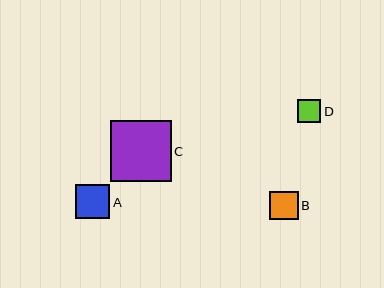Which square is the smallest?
Square D is the smallest with a size of approximately 23 pixels.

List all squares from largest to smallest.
From largest to smallest: C, A, B, D.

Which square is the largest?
Square C is the largest with a size of approximately 61 pixels.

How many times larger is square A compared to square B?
Square A is approximately 1.2 times the size of square B.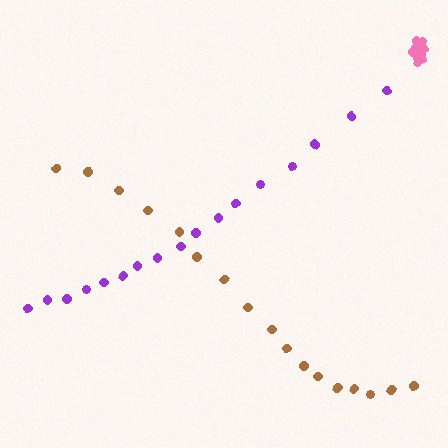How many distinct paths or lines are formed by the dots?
There are 3 distinct paths.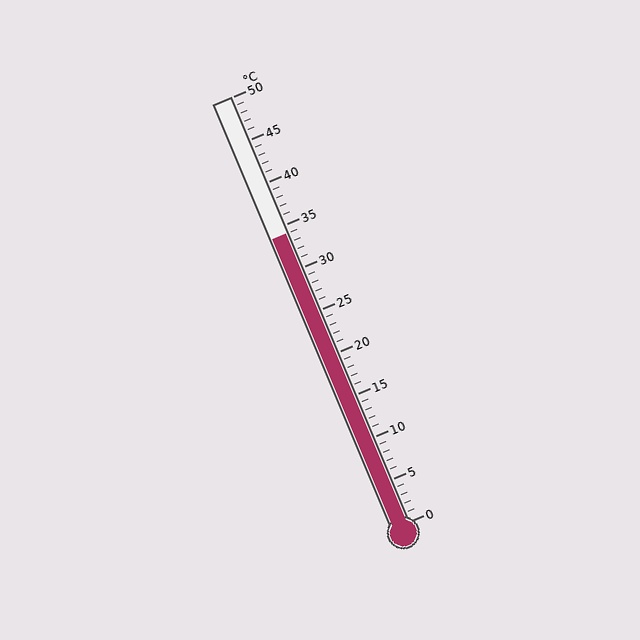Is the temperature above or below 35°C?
The temperature is below 35°C.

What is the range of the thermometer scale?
The thermometer scale ranges from 0°C to 50°C.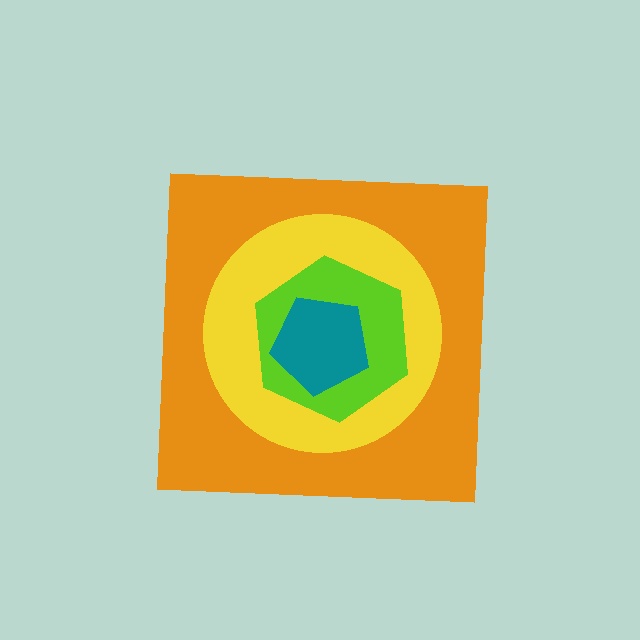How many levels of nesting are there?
4.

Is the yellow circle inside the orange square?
Yes.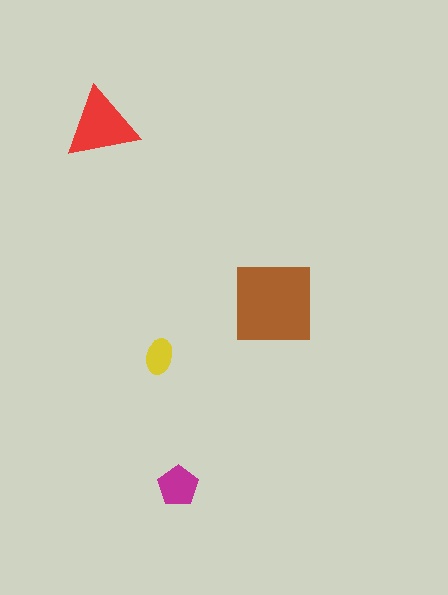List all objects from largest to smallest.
The brown square, the red triangle, the magenta pentagon, the yellow ellipse.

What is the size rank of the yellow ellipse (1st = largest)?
4th.